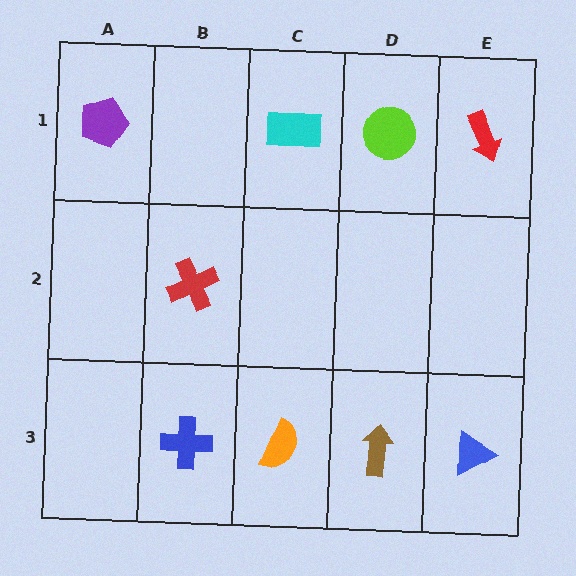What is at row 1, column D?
A lime circle.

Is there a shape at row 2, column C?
No, that cell is empty.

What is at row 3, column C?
An orange semicircle.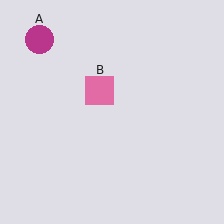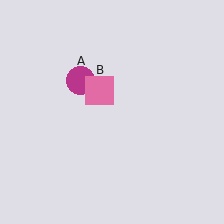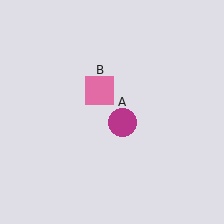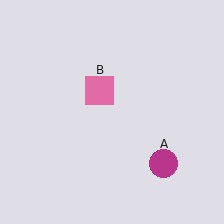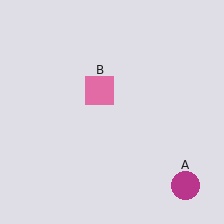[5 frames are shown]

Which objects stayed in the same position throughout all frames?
Pink square (object B) remained stationary.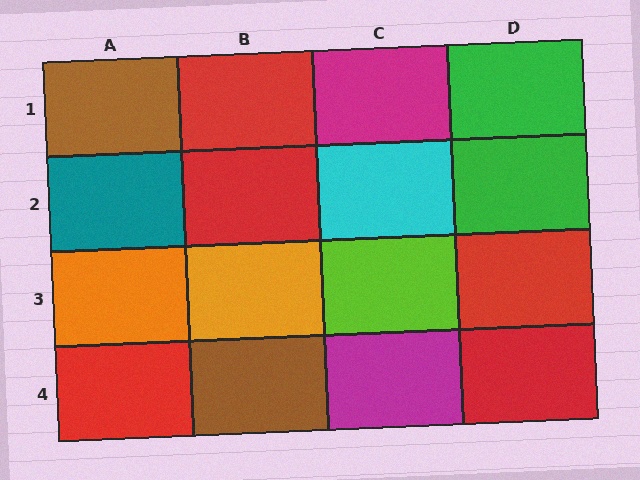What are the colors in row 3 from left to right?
Orange, orange, lime, red.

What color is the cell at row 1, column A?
Brown.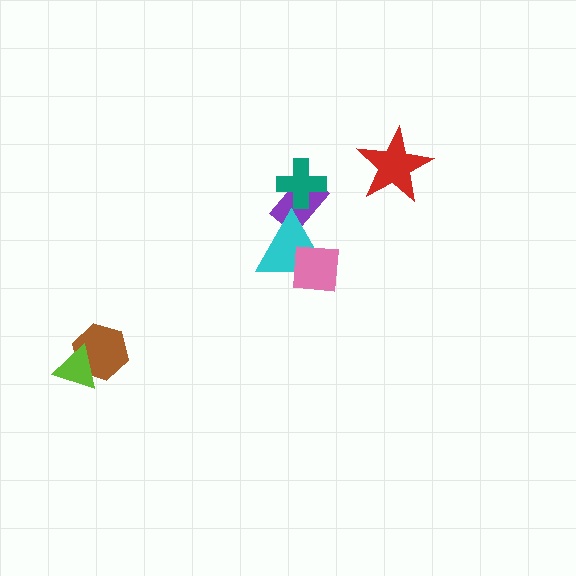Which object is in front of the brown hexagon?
The lime triangle is in front of the brown hexagon.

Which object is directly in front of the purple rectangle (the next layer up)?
The teal cross is directly in front of the purple rectangle.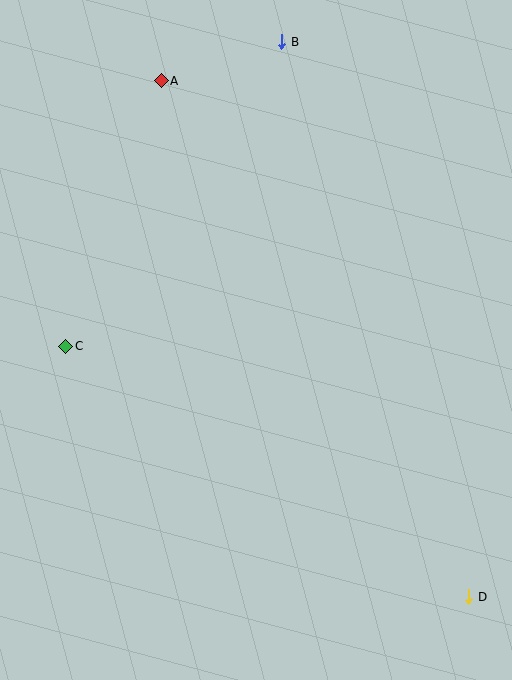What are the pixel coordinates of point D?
Point D is at (469, 597).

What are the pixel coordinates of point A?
Point A is at (161, 81).